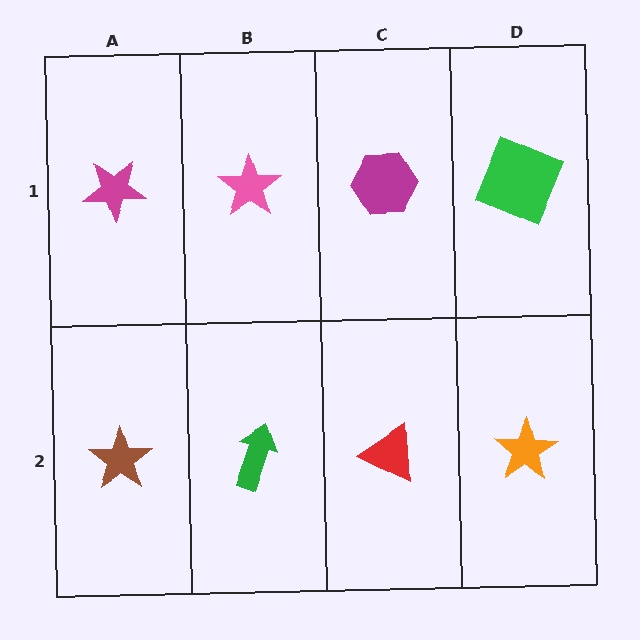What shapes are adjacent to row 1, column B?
A green arrow (row 2, column B), a magenta star (row 1, column A), a magenta hexagon (row 1, column C).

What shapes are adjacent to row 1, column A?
A brown star (row 2, column A), a pink star (row 1, column B).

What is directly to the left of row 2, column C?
A green arrow.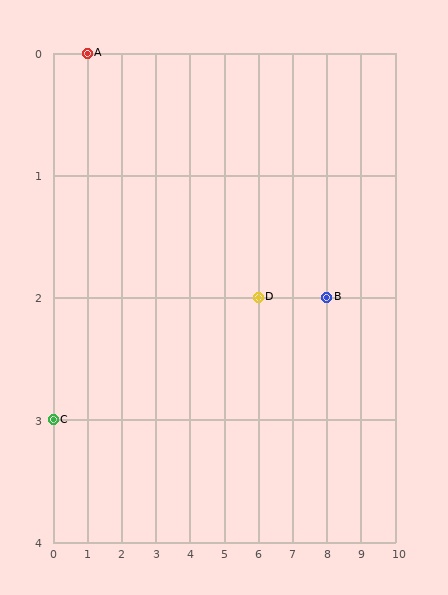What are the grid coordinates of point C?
Point C is at grid coordinates (0, 3).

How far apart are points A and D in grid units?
Points A and D are 5 columns and 2 rows apart (about 5.4 grid units diagonally).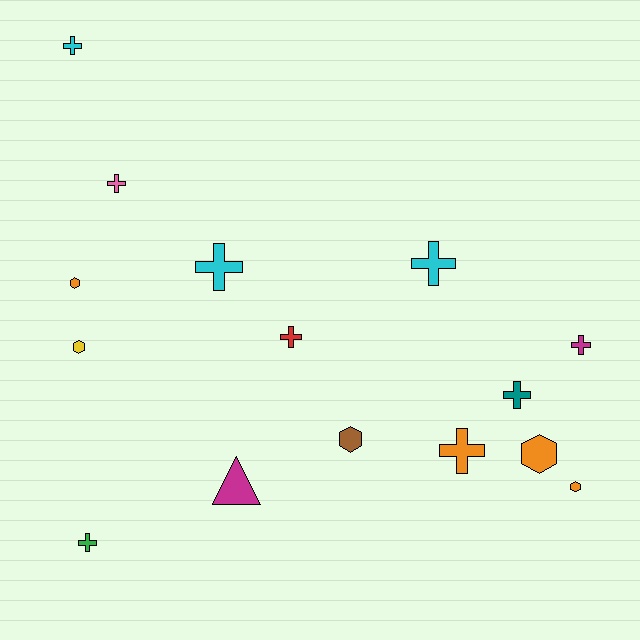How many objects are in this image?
There are 15 objects.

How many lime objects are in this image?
There are no lime objects.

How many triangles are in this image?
There is 1 triangle.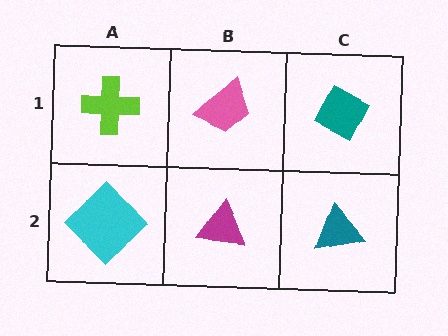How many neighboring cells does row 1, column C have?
2.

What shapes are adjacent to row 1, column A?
A cyan diamond (row 2, column A), a pink trapezoid (row 1, column B).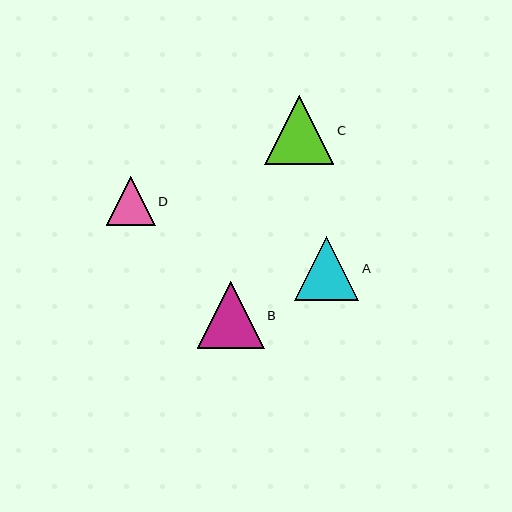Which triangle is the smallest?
Triangle D is the smallest with a size of approximately 49 pixels.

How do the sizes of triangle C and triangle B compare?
Triangle C and triangle B are approximately the same size.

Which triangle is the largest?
Triangle C is the largest with a size of approximately 69 pixels.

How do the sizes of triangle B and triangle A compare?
Triangle B and triangle A are approximately the same size.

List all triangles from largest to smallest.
From largest to smallest: C, B, A, D.